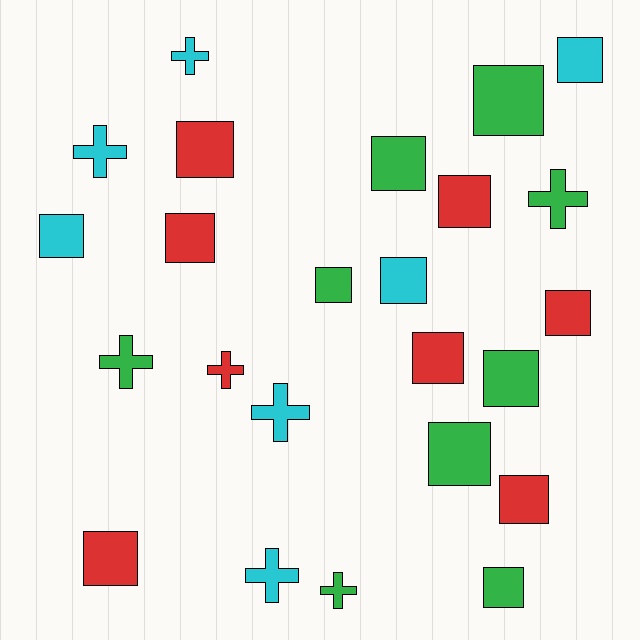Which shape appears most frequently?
Square, with 16 objects.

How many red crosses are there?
There is 1 red cross.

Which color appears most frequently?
Green, with 9 objects.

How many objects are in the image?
There are 24 objects.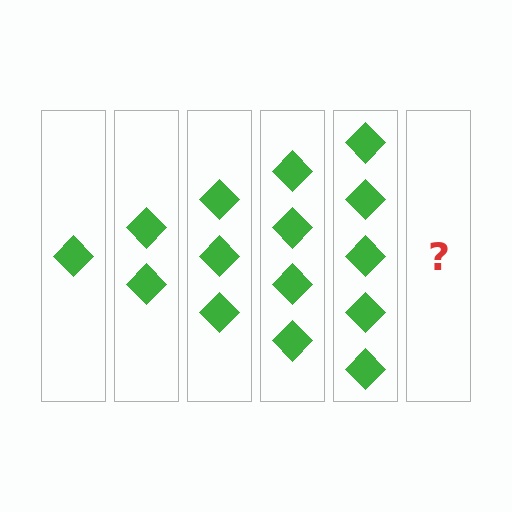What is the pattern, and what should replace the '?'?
The pattern is that each step adds one more diamond. The '?' should be 6 diamonds.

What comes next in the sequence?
The next element should be 6 diamonds.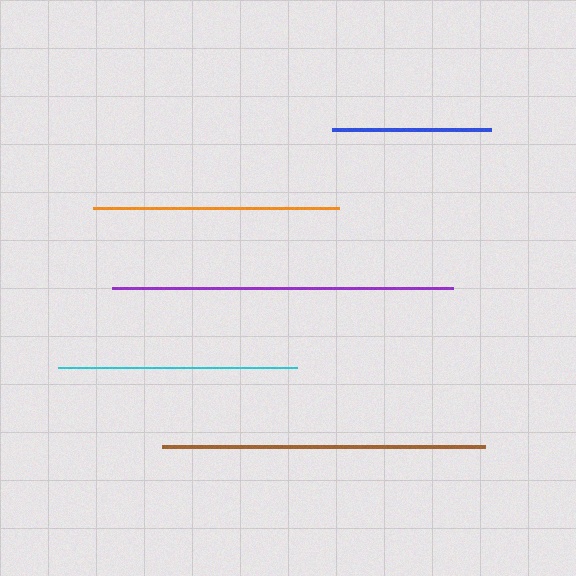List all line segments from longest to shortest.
From longest to shortest: purple, brown, orange, cyan, blue.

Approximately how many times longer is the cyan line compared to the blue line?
The cyan line is approximately 1.5 times the length of the blue line.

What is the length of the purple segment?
The purple segment is approximately 342 pixels long.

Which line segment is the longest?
The purple line is the longest at approximately 342 pixels.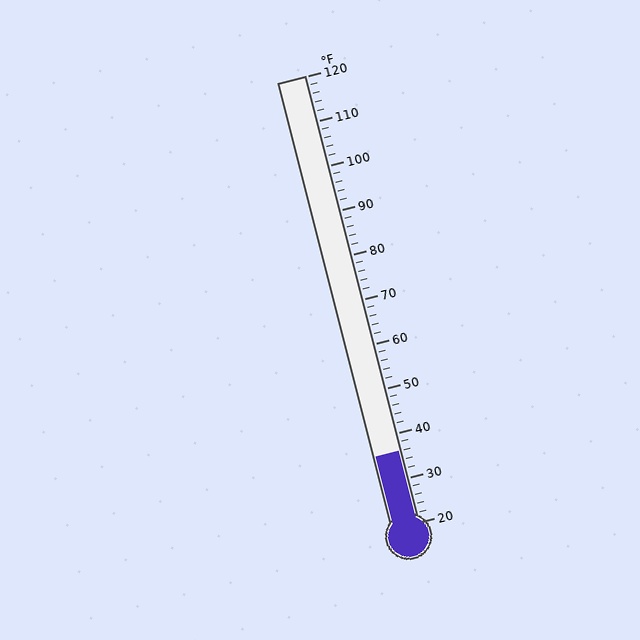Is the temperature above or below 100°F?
The temperature is below 100°F.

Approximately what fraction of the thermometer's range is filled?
The thermometer is filled to approximately 15% of its range.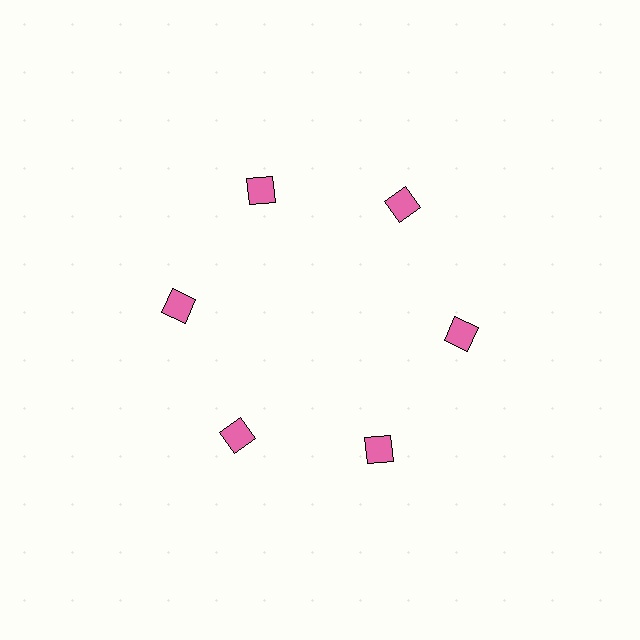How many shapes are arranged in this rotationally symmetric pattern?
There are 6 shapes, arranged in 6 groups of 1.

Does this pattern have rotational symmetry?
Yes, this pattern has 6-fold rotational symmetry. It looks the same after rotating 60 degrees around the center.